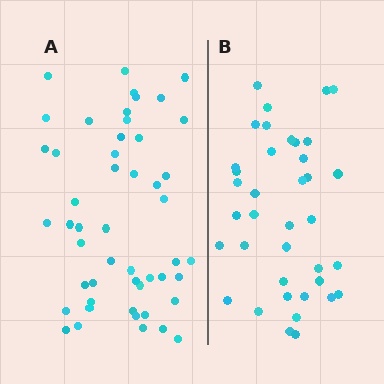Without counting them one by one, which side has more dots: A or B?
Region A (the left region) has more dots.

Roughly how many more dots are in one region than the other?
Region A has roughly 12 or so more dots than region B.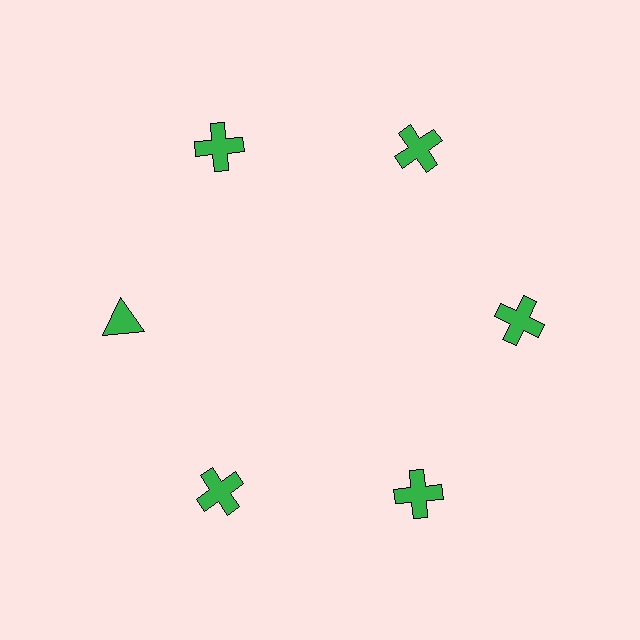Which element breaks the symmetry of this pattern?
The green triangle at roughly the 9 o'clock position breaks the symmetry. All other shapes are green crosses.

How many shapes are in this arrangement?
There are 6 shapes arranged in a ring pattern.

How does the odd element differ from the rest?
It has a different shape: triangle instead of cross.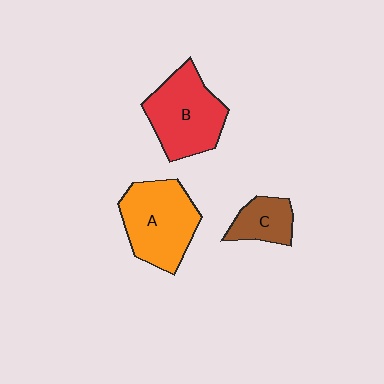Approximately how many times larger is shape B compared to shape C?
Approximately 2.1 times.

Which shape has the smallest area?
Shape C (brown).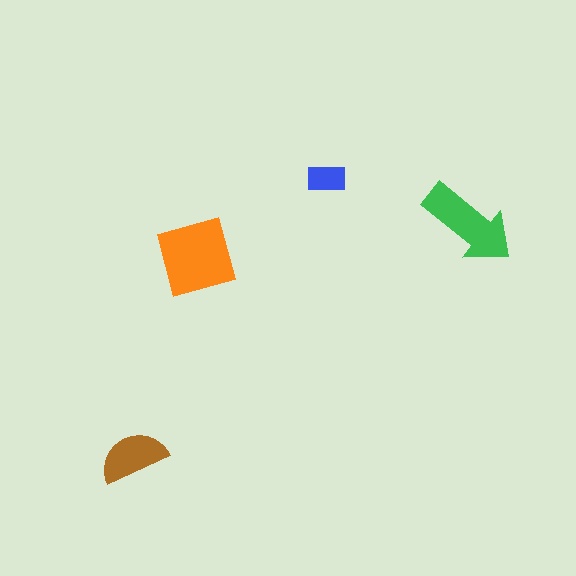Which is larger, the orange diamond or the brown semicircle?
The orange diamond.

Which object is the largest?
The orange diamond.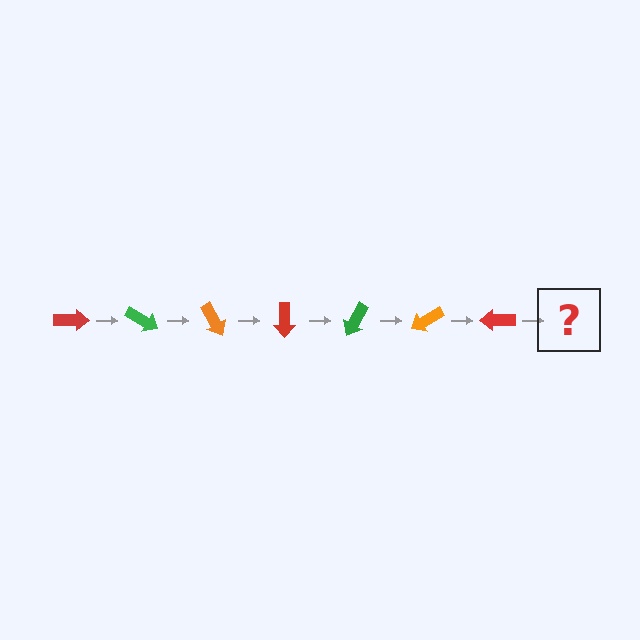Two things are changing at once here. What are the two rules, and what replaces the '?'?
The two rules are that it rotates 30 degrees each step and the color cycles through red, green, and orange. The '?' should be a green arrow, rotated 210 degrees from the start.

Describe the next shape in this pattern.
It should be a green arrow, rotated 210 degrees from the start.